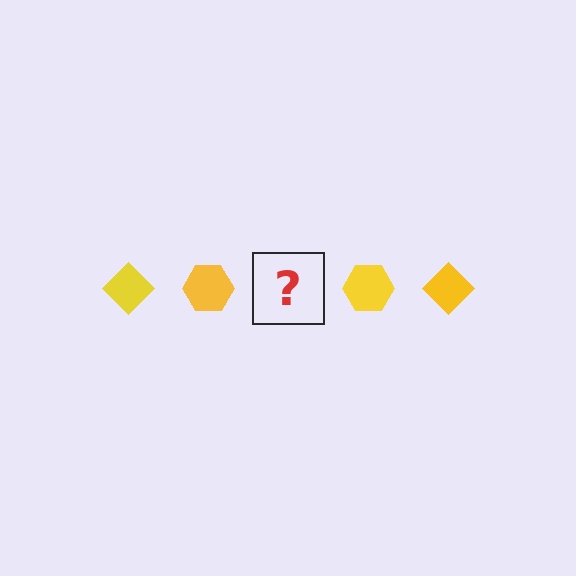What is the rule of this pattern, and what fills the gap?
The rule is that the pattern cycles through diamond, hexagon shapes in yellow. The gap should be filled with a yellow diamond.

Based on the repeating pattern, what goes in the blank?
The blank should be a yellow diamond.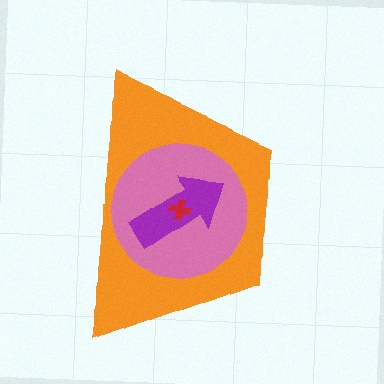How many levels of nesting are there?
4.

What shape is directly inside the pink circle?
The purple arrow.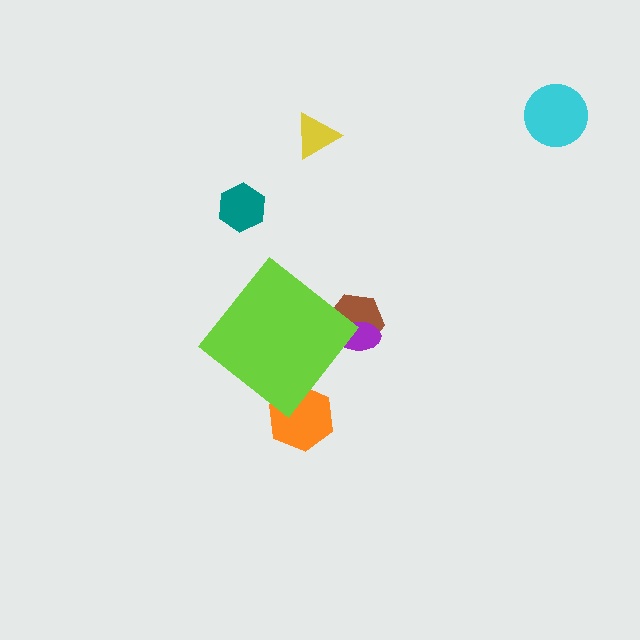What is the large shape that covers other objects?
A lime diamond.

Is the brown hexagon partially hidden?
Yes, the brown hexagon is partially hidden behind the lime diamond.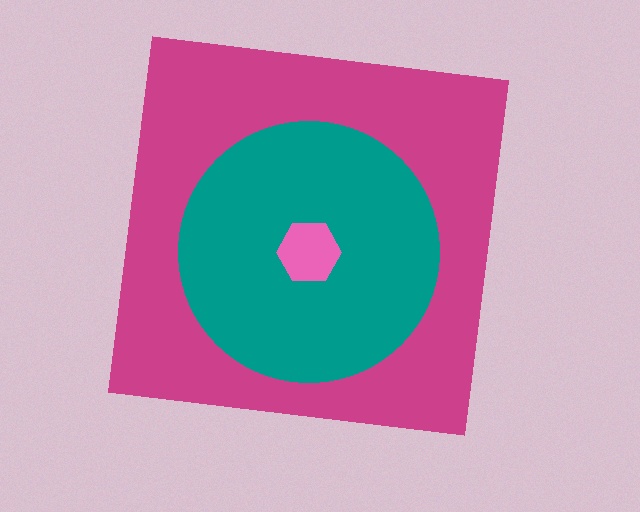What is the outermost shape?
The magenta square.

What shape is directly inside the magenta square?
The teal circle.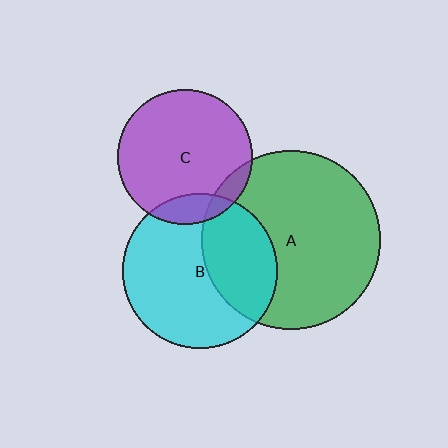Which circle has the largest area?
Circle A (green).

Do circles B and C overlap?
Yes.